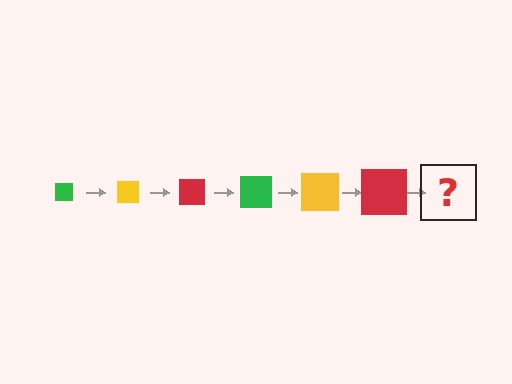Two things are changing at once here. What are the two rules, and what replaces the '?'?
The two rules are that the square grows larger each step and the color cycles through green, yellow, and red. The '?' should be a green square, larger than the previous one.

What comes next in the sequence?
The next element should be a green square, larger than the previous one.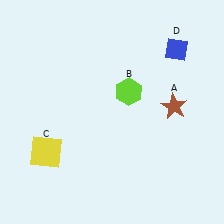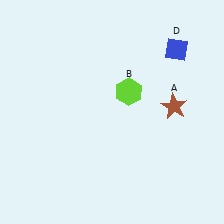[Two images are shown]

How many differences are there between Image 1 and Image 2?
There is 1 difference between the two images.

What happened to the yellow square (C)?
The yellow square (C) was removed in Image 2. It was in the bottom-left area of Image 1.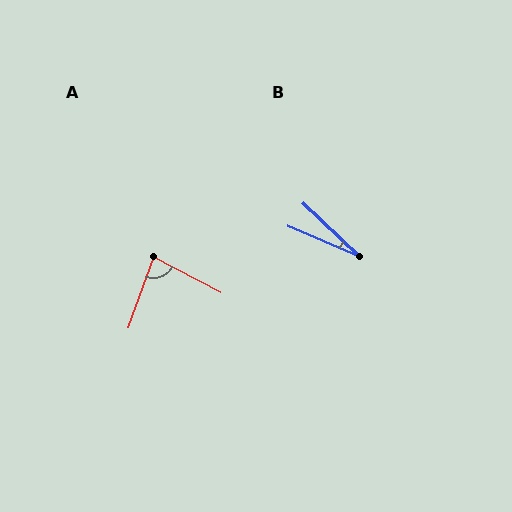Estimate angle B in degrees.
Approximately 20 degrees.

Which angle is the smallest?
B, at approximately 20 degrees.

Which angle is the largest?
A, at approximately 82 degrees.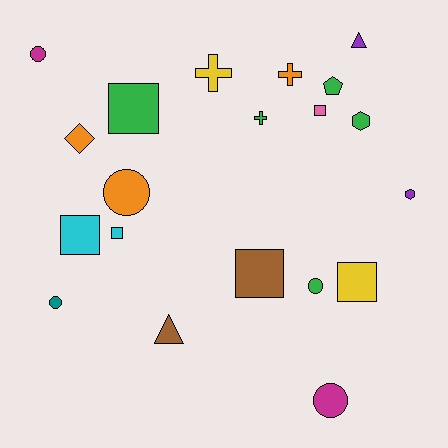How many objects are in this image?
There are 20 objects.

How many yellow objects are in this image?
There are 2 yellow objects.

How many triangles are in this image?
There are 2 triangles.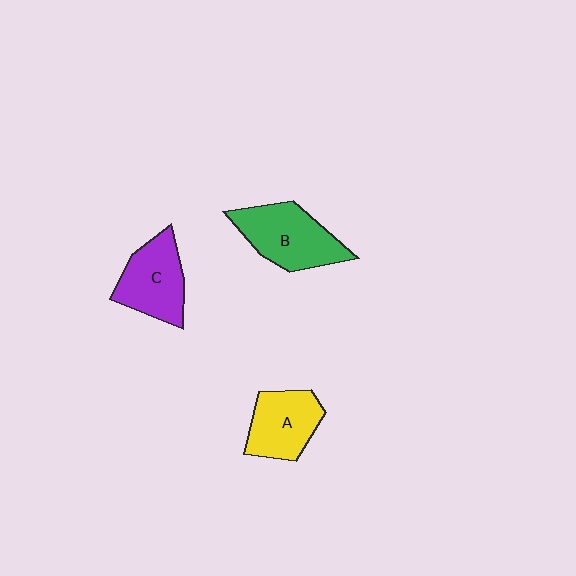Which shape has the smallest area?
Shape A (yellow).